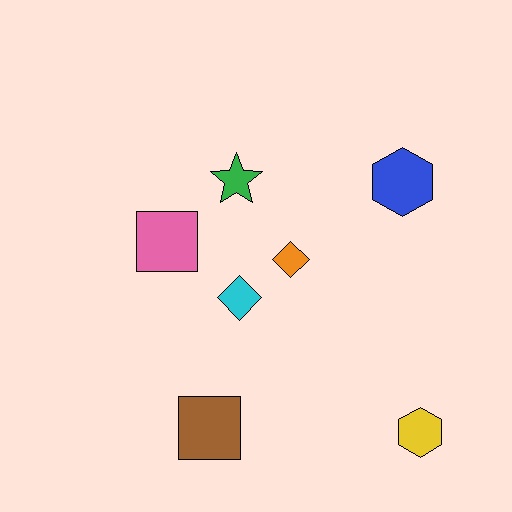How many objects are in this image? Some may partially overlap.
There are 7 objects.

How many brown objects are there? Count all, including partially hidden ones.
There is 1 brown object.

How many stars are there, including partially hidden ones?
There is 1 star.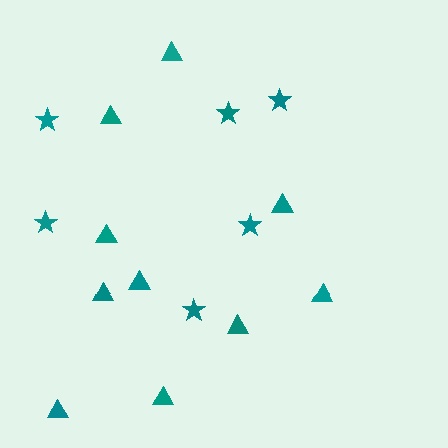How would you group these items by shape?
There are 2 groups: one group of triangles (10) and one group of stars (6).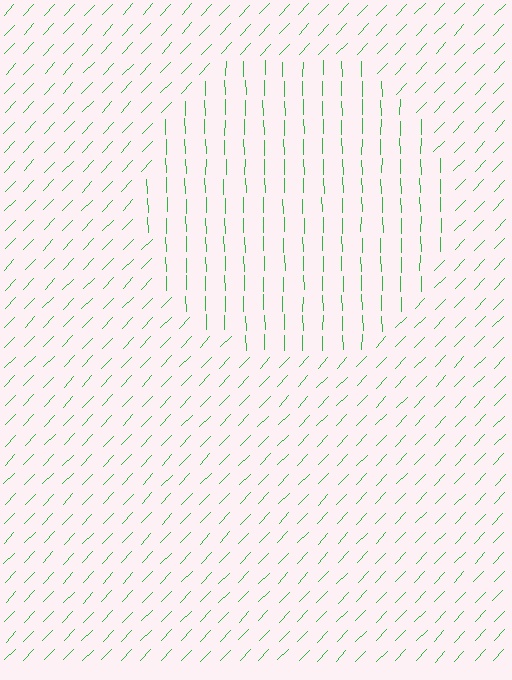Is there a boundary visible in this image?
Yes, there is a texture boundary formed by a change in line orientation.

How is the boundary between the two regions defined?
The boundary is defined purely by a change in line orientation (approximately 45 degrees difference). All lines are the same color and thickness.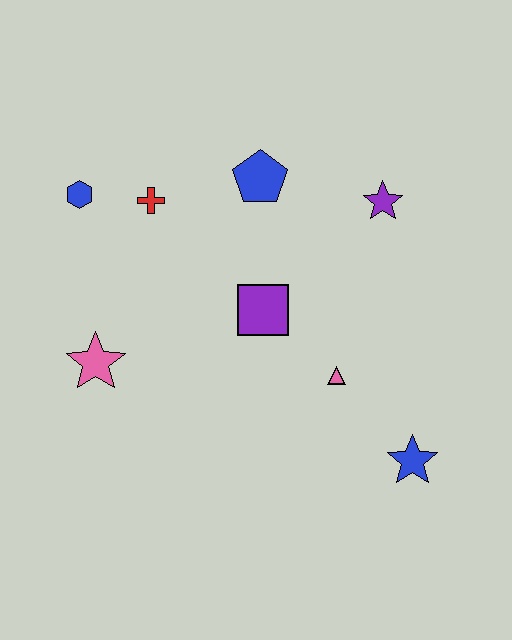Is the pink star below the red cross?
Yes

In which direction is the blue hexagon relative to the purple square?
The blue hexagon is to the left of the purple square.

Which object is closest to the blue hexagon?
The red cross is closest to the blue hexagon.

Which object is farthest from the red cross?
The blue star is farthest from the red cross.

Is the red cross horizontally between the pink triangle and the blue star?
No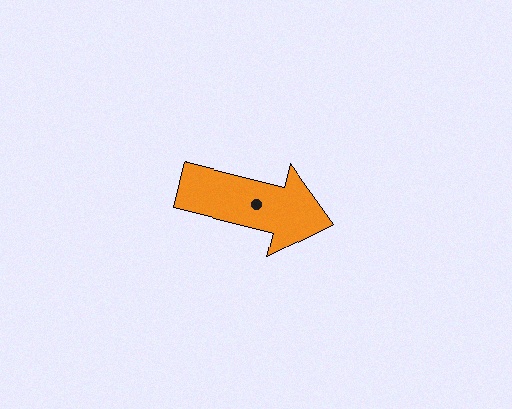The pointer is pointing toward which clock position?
Roughly 3 o'clock.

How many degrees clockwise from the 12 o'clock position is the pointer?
Approximately 104 degrees.